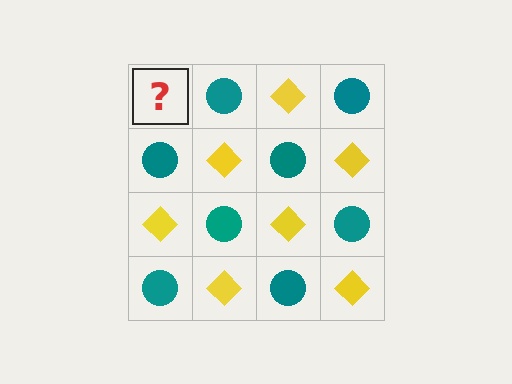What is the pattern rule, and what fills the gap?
The rule is that it alternates yellow diamond and teal circle in a checkerboard pattern. The gap should be filled with a yellow diamond.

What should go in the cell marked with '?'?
The missing cell should contain a yellow diamond.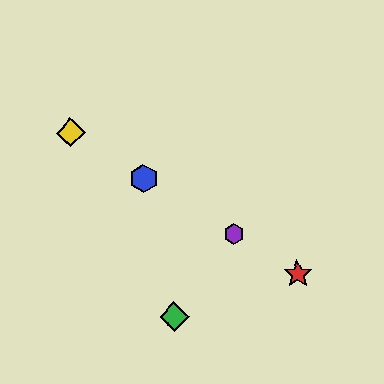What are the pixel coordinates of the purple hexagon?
The purple hexagon is at (234, 234).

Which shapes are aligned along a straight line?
The red star, the blue hexagon, the yellow diamond, the purple hexagon are aligned along a straight line.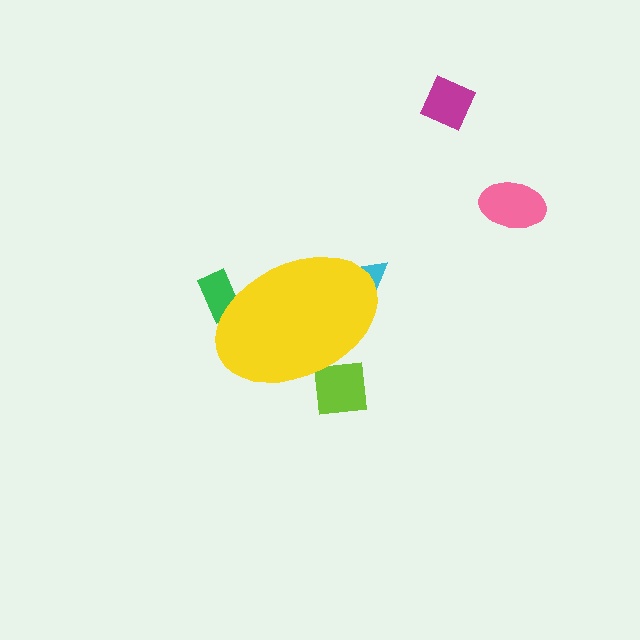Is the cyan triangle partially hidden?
Yes, the cyan triangle is partially hidden behind the yellow ellipse.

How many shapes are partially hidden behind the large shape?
4 shapes are partially hidden.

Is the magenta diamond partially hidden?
No, the magenta diamond is fully visible.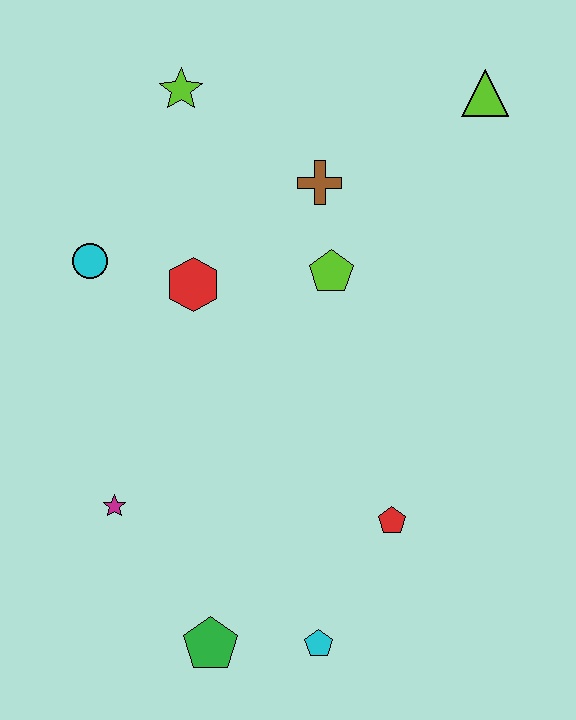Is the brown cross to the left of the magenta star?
No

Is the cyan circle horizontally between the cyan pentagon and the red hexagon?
No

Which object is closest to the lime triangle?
The brown cross is closest to the lime triangle.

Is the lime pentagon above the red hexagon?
Yes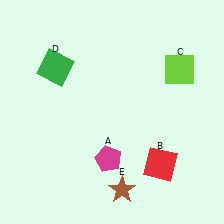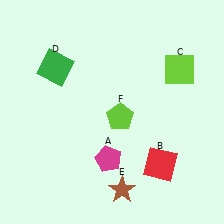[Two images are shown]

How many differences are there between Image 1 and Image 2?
There is 1 difference between the two images.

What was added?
A lime pentagon (F) was added in Image 2.